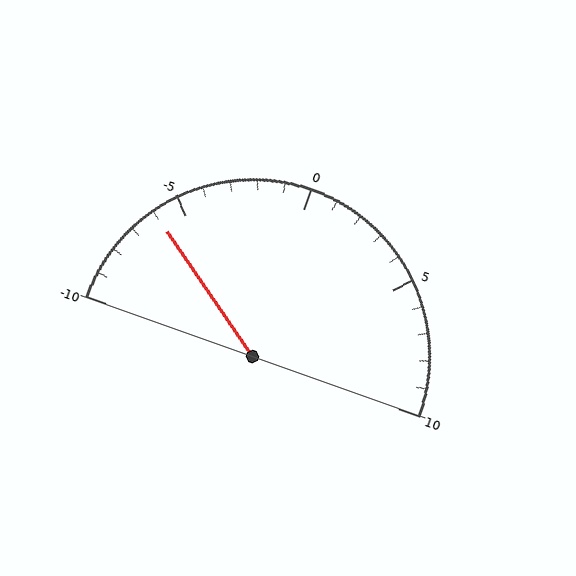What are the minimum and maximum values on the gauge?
The gauge ranges from -10 to 10.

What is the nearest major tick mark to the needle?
The nearest major tick mark is -5.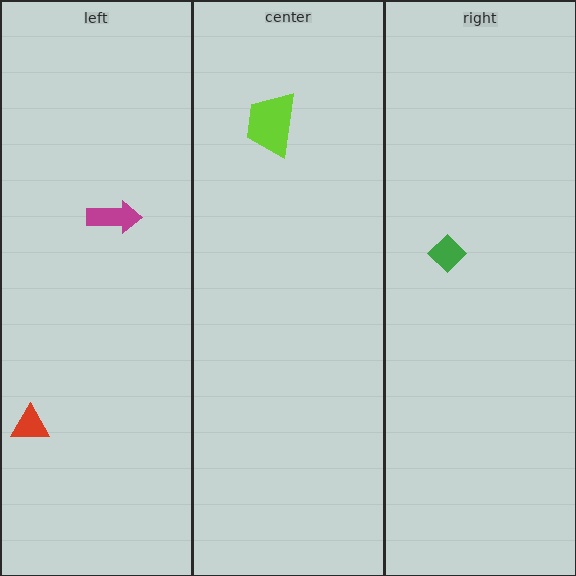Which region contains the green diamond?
The right region.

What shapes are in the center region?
The lime trapezoid.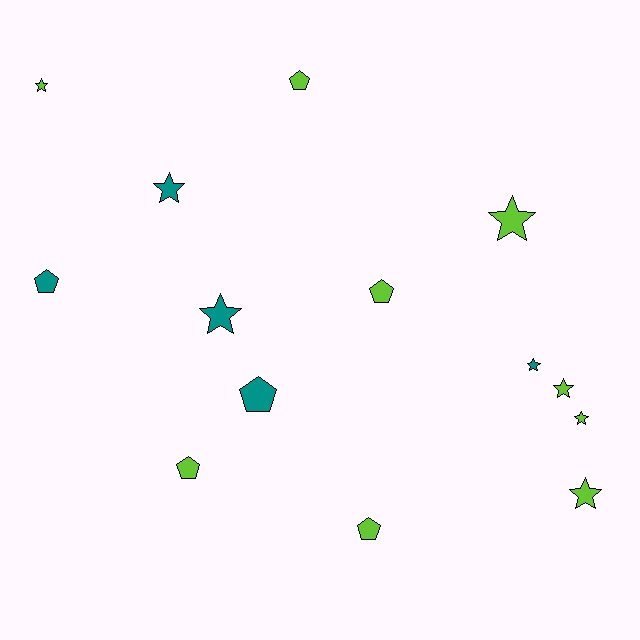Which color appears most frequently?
Lime, with 9 objects.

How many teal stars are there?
There are 3 teal stars.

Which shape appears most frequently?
Star, with 8 objects.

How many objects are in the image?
There are 14 objects.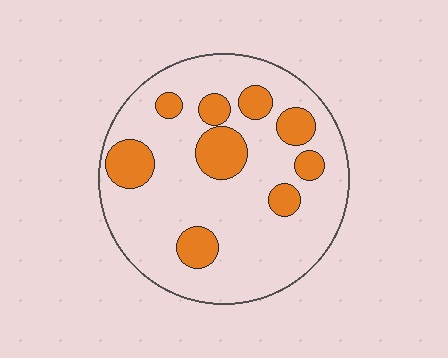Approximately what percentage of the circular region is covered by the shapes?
Approximately 20%.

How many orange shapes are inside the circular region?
9.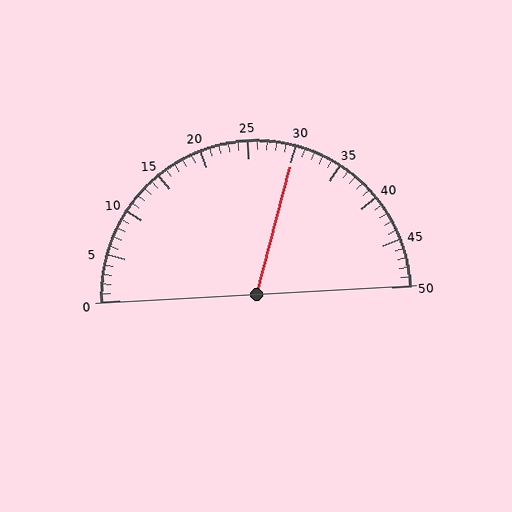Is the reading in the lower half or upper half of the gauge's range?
The reading is in the upper half of the range (0 to 50).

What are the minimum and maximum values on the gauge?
The gauge ranges from 0 to 50.